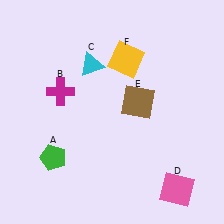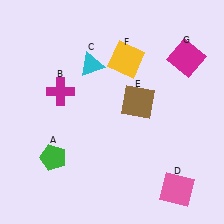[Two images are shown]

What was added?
A magenta square (G) was added in Image 2.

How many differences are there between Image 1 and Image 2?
There is 1 difference between the two images.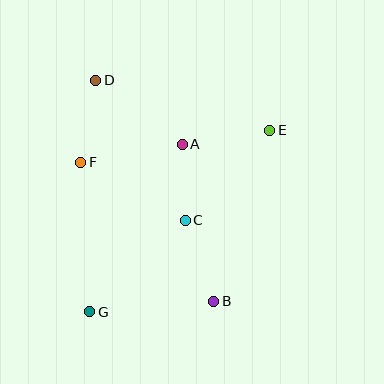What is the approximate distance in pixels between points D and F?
The distance between D and F is approximately 84 pixels.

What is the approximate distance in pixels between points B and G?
The distance between B and G is approximately 124 pixels.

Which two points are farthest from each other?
Points E and G are farthest from each other.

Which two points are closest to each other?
Points A and C are closest to each other.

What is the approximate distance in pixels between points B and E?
The distance between B and E is approximately 180 pixels.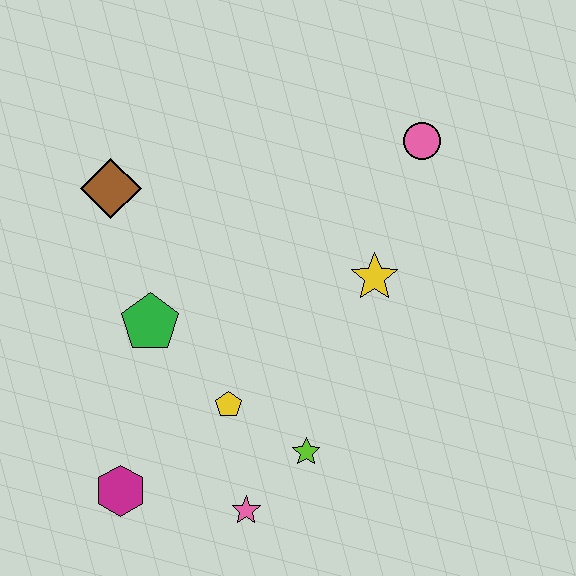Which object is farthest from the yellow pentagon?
The pink circle is farthest from the yellow pentagon.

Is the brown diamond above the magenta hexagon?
Yes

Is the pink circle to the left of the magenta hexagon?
No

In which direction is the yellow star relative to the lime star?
The yellow star is above the lime star.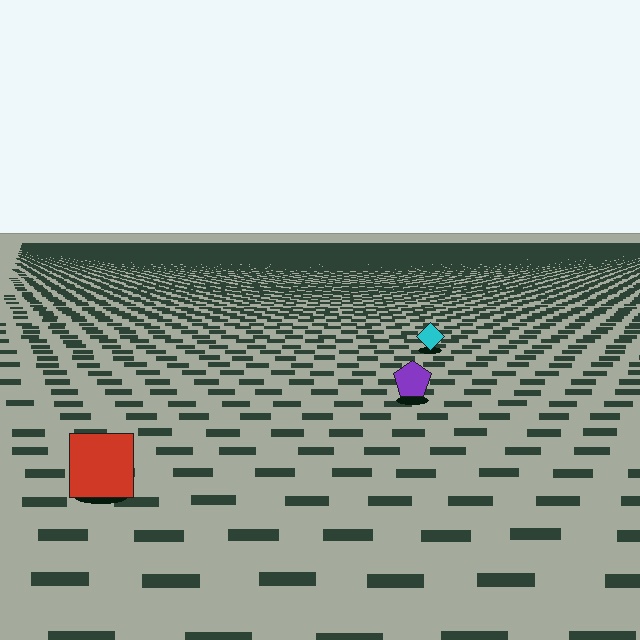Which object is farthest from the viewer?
The cyan diamond is farthest from the viewer. It appears smaller and the ground texture around it is denser.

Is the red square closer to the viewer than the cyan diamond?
Yes. The red square is closer — you can tell from the texture gradient: the ground texture is coarser near it.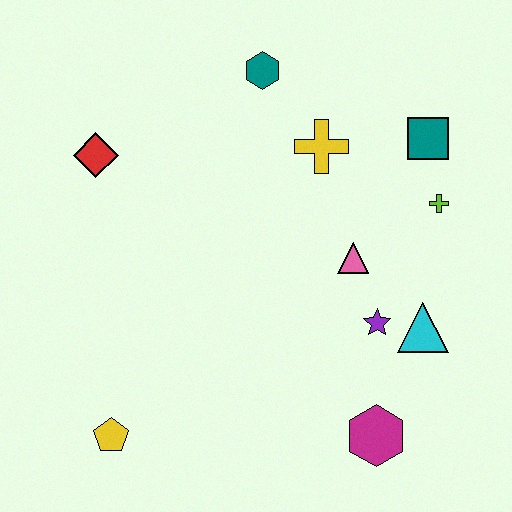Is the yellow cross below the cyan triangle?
No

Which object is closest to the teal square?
The lime cross is closest to the teal square.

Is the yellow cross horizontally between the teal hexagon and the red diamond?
No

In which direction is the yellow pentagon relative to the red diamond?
The yellow pentagon is below the red diamond.